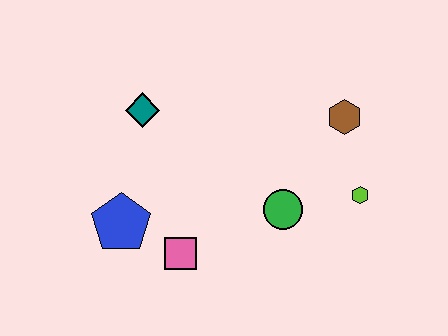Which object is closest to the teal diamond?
The blue pentagon is closest to the teal diamond.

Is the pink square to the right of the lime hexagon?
No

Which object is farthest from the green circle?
The teal diamond is farthest from the green circle.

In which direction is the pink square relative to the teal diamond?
The pink square is below the teal diamond.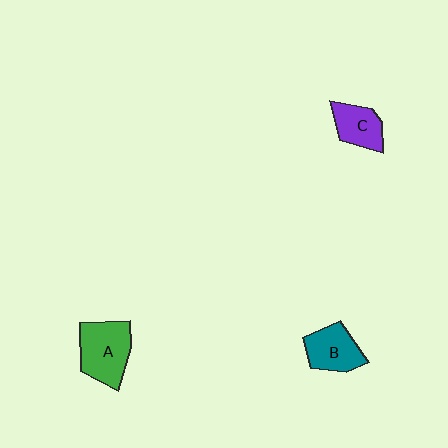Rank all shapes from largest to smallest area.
From largest to smallest: A (green), B (teal), C (purple).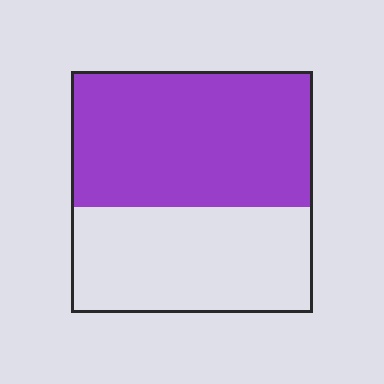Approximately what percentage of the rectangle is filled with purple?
Approximately 55%.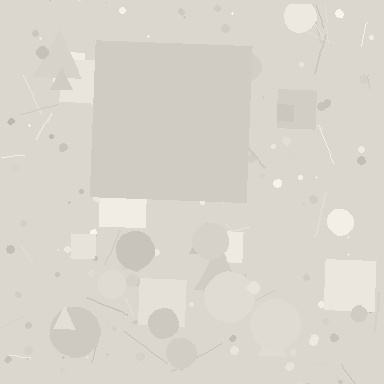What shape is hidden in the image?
A square is hidden in the image.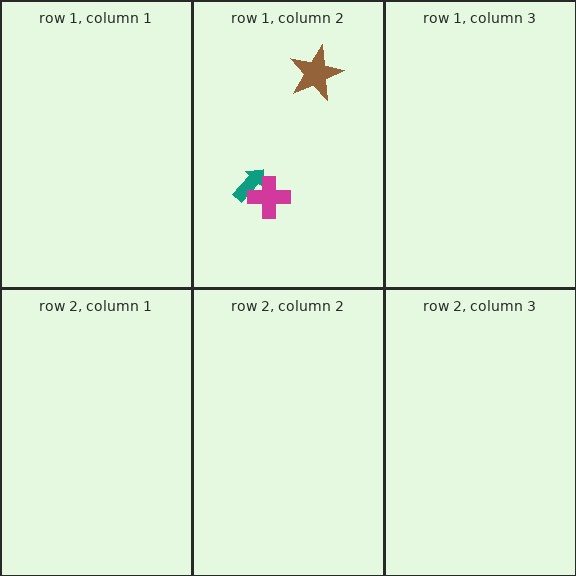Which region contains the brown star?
The row 1, column 2 region.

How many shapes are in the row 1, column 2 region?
3.